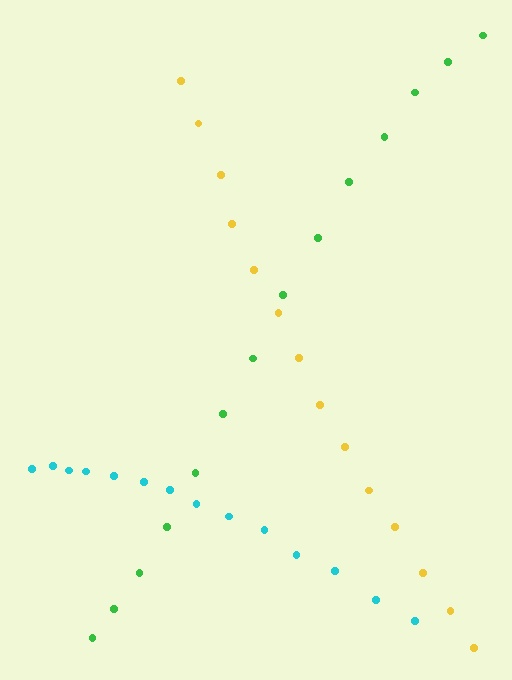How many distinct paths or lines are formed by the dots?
There are 3 distinct paths.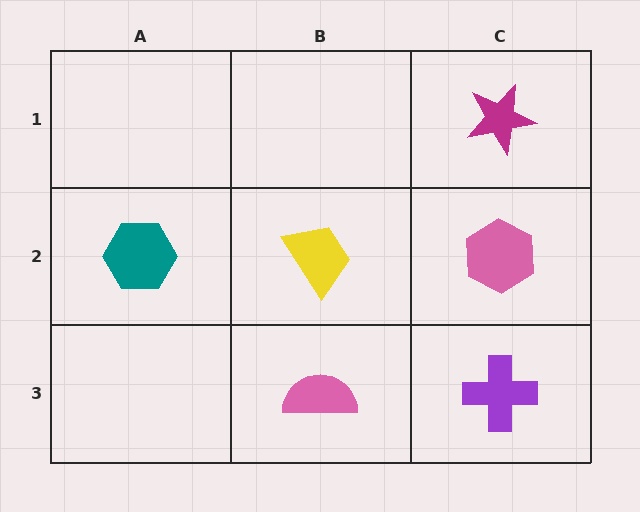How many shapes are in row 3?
2 shapes.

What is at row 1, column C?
A magenta star.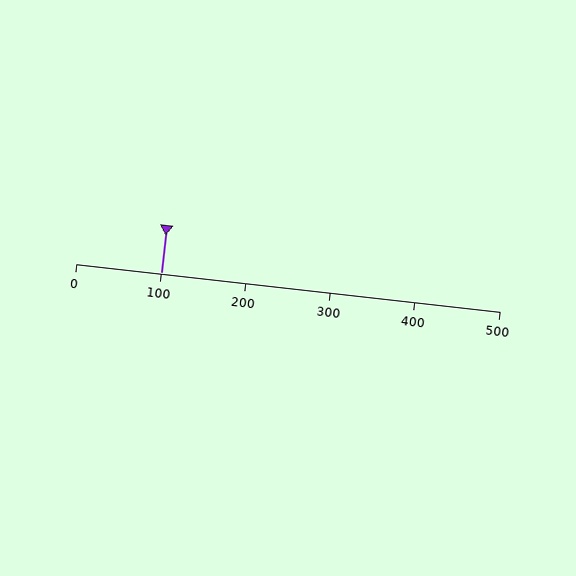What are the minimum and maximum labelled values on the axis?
The axis runs from 0 to 500.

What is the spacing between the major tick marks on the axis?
The major ticks are spaced 100 apart.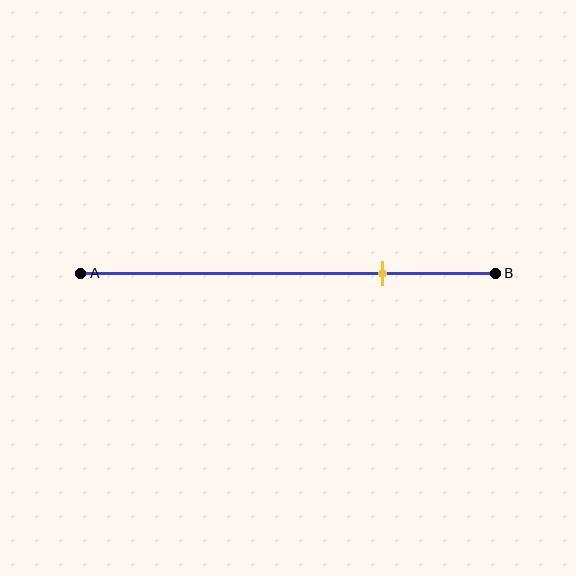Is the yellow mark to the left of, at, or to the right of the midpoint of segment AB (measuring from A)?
The yellow mark is to the right of the midpoint of segment AB.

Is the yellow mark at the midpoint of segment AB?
No, the mark is at about 75% from A, not at the 50% midpoint.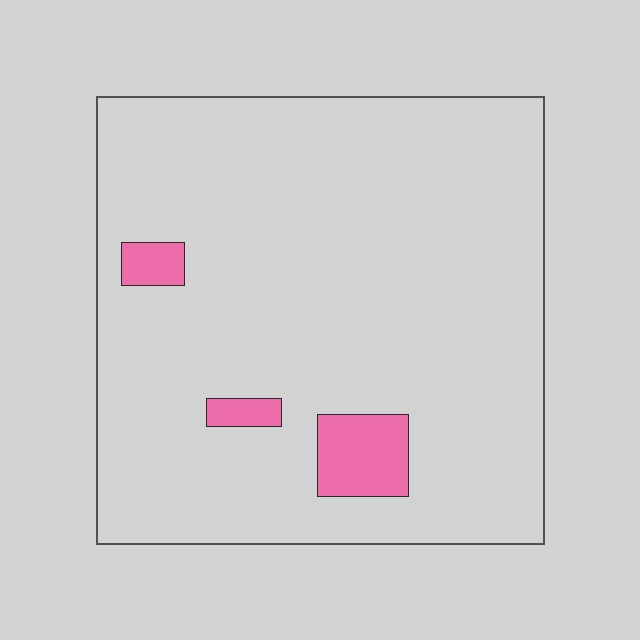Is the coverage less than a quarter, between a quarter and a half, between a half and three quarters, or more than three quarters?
Less than a quarter.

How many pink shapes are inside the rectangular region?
3.